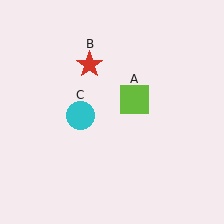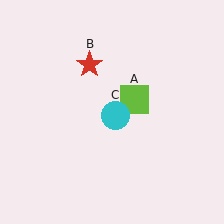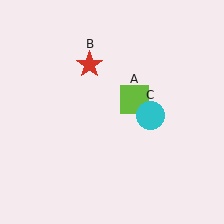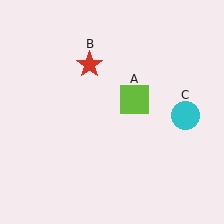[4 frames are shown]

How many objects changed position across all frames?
1 object changed position: cyan circle (object C).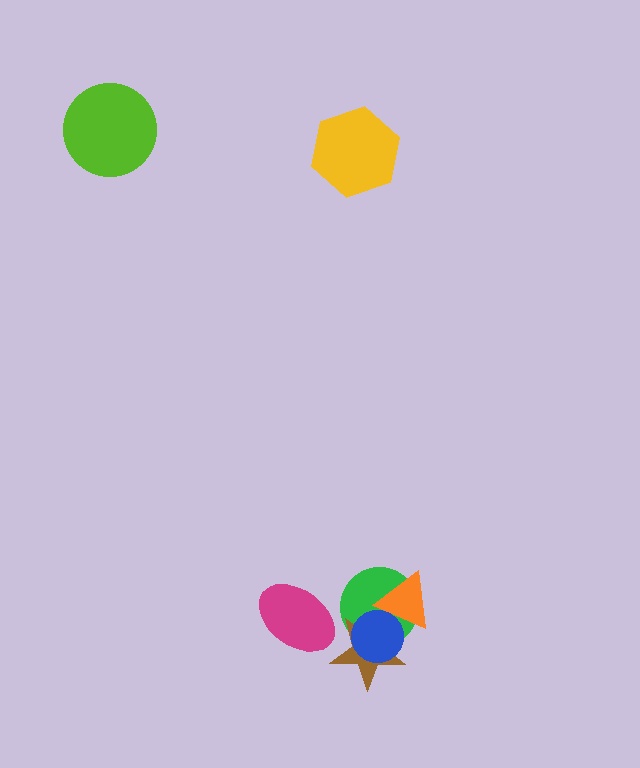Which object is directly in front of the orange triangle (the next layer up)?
The brown star is directly in front of the orange triangle.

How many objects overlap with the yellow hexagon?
0 objects overlap with the yellow hexagon.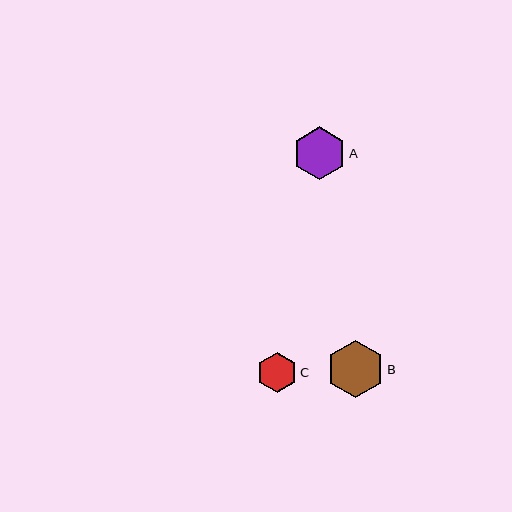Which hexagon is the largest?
Hexagon B is the largest with a size of approximately 57 pixels.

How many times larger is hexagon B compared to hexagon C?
Hexagon B is approximately 1.4 times the size of hexagon C.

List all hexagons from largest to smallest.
From largest to smallest: B, A, C.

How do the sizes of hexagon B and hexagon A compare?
Hexagon B and hexagon A are approximately the same size.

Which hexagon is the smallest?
Hexagon C is the smallest with a size of approximately 40 pixels.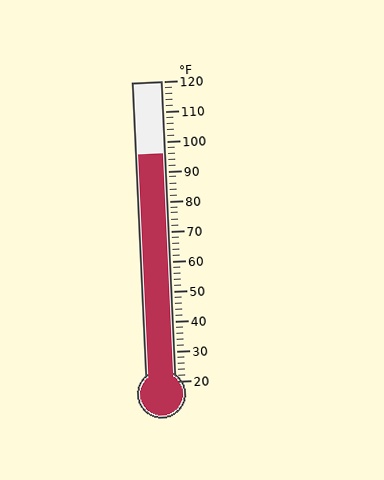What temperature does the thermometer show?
The thermometer shows approximately 96°F.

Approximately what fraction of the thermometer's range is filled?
The thermometer is filled to approximately 75% of its range.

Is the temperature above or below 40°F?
The temperature is above 40°F.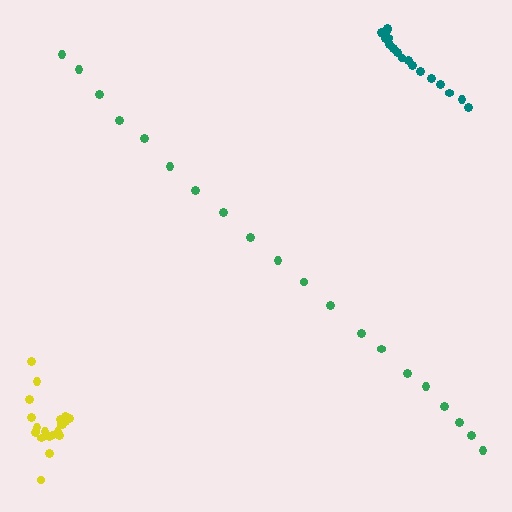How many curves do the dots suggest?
There are 3 distinct paths.